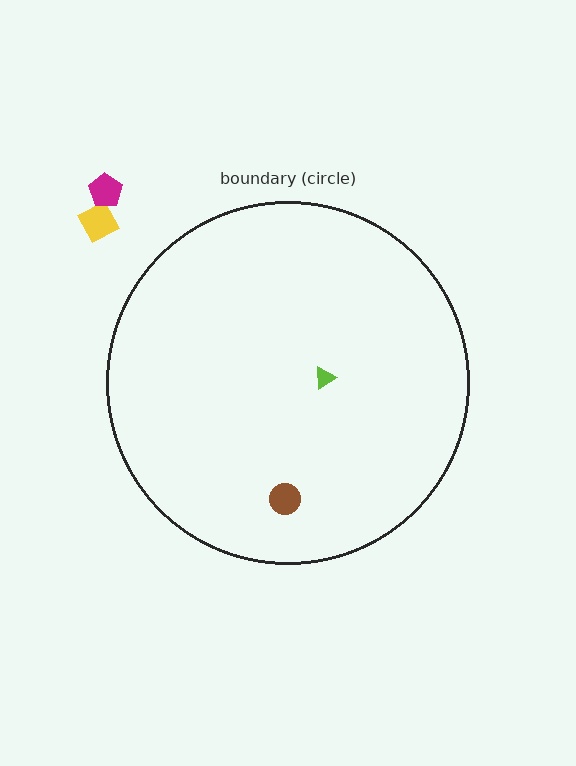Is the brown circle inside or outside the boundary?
Inside.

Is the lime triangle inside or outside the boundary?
Inside.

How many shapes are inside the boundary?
2 inside, 2 outside.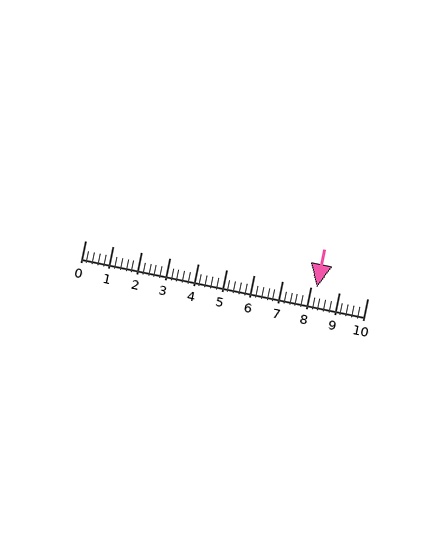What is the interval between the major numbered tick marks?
The major tick marks are spaced 1 units apart.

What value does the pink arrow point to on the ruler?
The pink arrow points to approximately 8.2.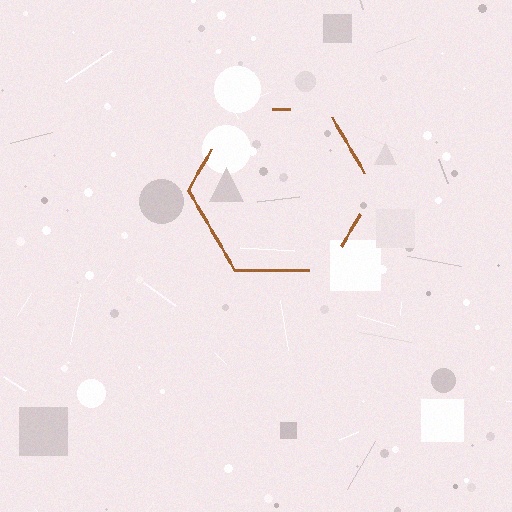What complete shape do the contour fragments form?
The contour fragments form a hexagon.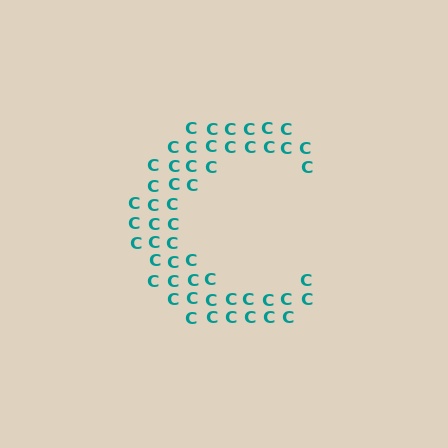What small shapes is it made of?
It is made of small letter C's.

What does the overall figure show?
The overall figure shows the letter C.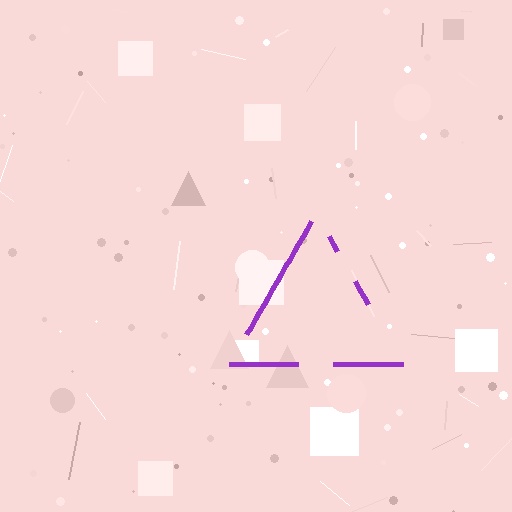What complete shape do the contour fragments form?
The contour fragments form a triangle.